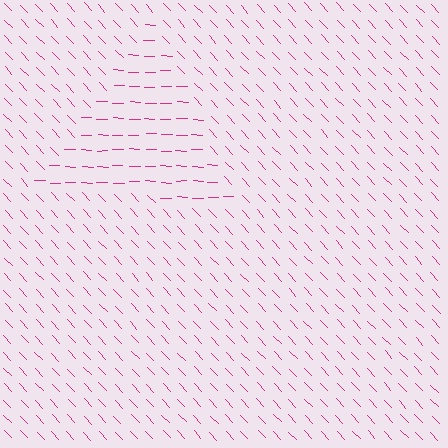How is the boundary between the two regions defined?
The boundary is defined purely by a change in line orientation (approximately 45 degrees difference). All lines are the same color and thickness.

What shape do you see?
I see a triangle.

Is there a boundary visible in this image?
Yes, there is a texture boundary formed by a change in line orientation.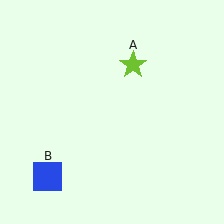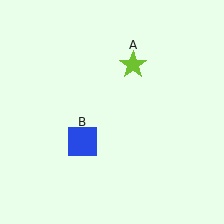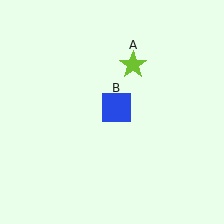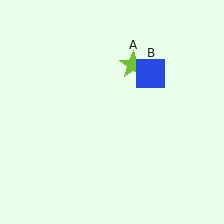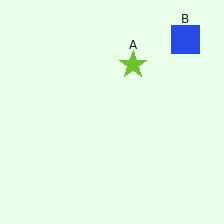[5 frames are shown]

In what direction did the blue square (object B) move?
The blue square (object B) moved up and to the right.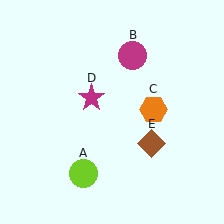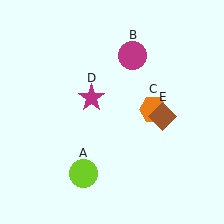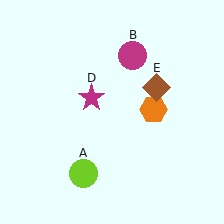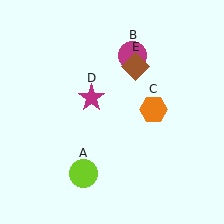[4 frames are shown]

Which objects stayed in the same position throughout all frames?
Lime circle (object A) and magenta circle (object B) and orange hexagon (object C) and magenta star (object D) remained stationary.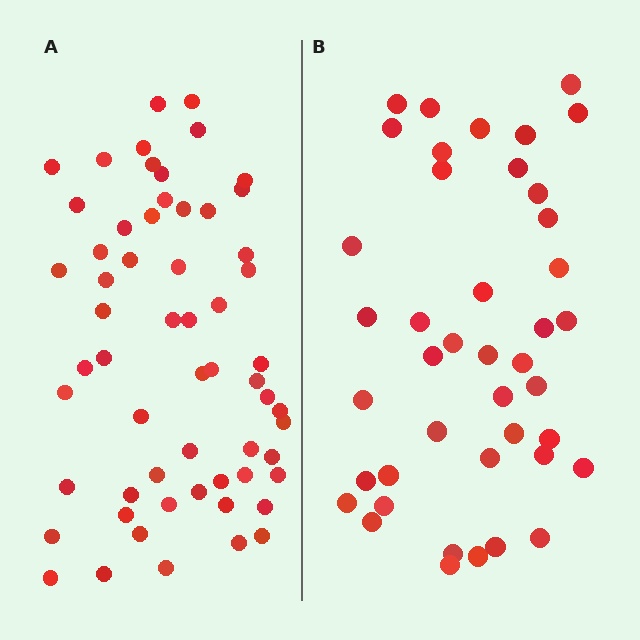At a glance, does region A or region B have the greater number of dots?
Region A (the left region) has more dots.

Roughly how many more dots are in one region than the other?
Region A has approximately 15 more dots than region B.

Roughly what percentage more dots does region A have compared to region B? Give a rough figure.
About 40% more.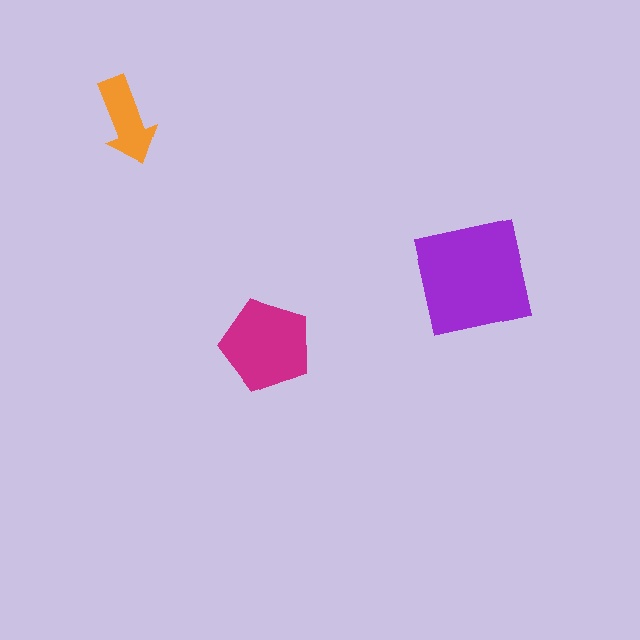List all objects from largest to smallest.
The purple square, the magenta pentagon, the orange arrow.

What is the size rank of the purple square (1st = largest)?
1st.